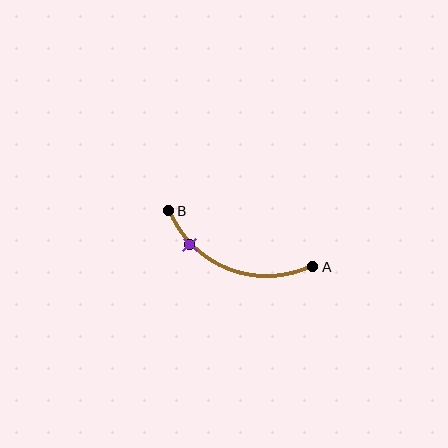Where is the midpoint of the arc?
The arc midpoint is the point on the curve farthest from the straight line joining A and B. It sits below that line.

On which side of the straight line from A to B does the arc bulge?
The arc bulges below the straight line connecting A and B.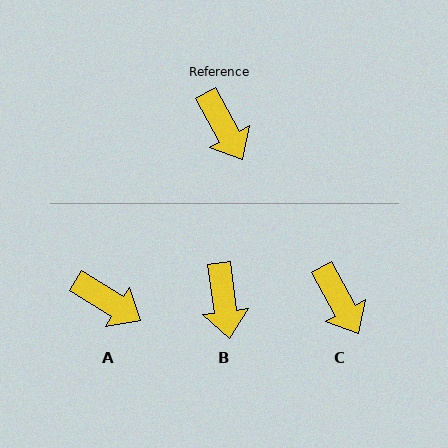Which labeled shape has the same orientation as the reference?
C.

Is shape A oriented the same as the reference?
No, it is off by about 30 degrees.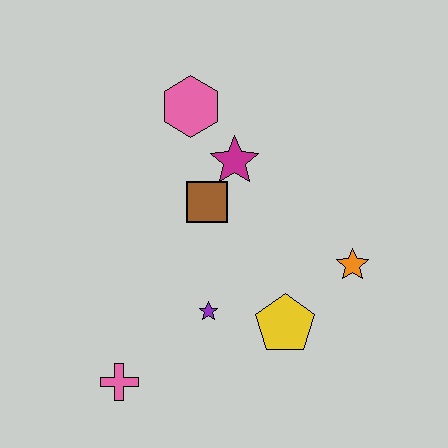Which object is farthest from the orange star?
The pink cross is farthest from the orange star.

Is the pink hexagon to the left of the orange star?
Yes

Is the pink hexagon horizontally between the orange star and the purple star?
No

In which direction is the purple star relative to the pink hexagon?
The purple star is below the pink hexagon.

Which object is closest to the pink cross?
The purple star is closest to the pink cross.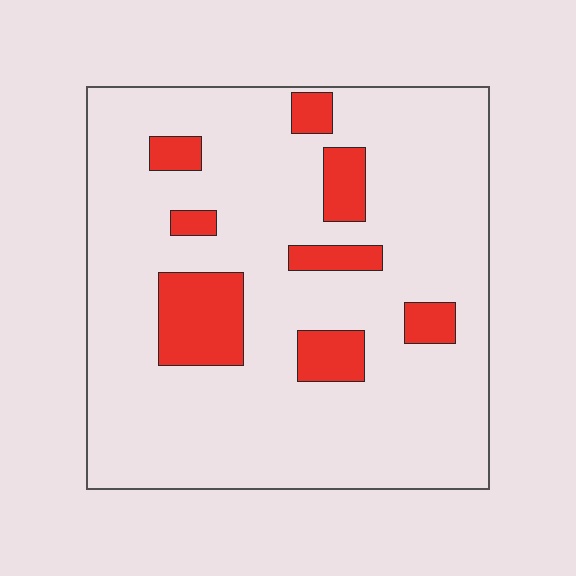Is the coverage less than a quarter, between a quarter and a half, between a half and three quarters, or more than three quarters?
Less than a quarter.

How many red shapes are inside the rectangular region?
8.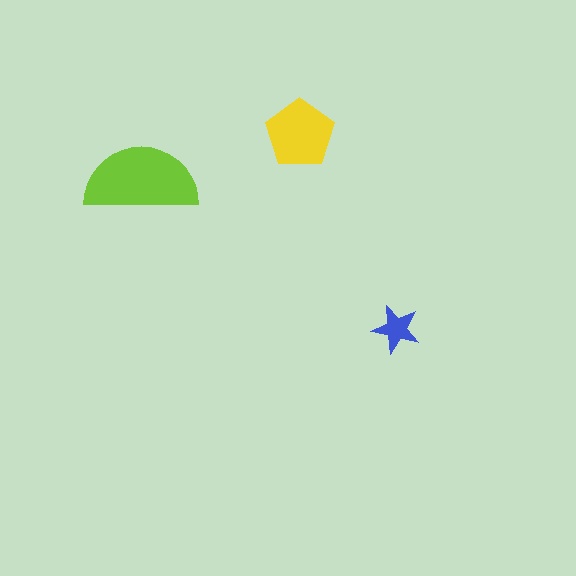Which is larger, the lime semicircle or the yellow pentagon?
The lime semicircle.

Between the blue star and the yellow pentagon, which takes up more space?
The yellow pentagon.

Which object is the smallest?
The blue star.